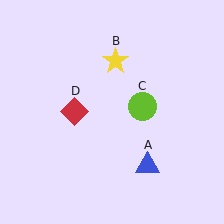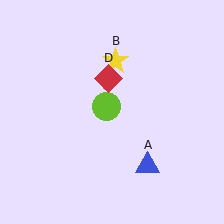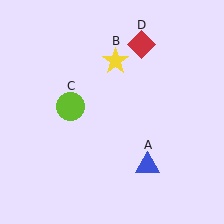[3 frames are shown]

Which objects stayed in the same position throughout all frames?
Blue triangle (object A) and yellow star (object B) remained stationary.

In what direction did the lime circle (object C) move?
The lime circle (object C) moved left.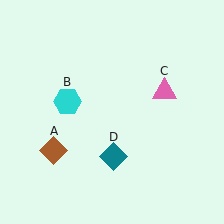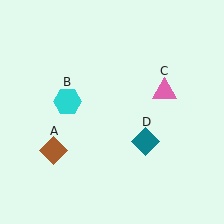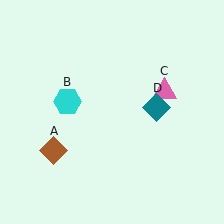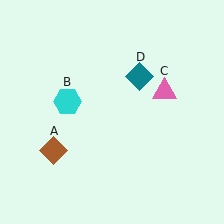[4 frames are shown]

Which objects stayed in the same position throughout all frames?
Brown diamond (object A) and cyan hexagon (object B) and pink triangle (object C) remained stationary.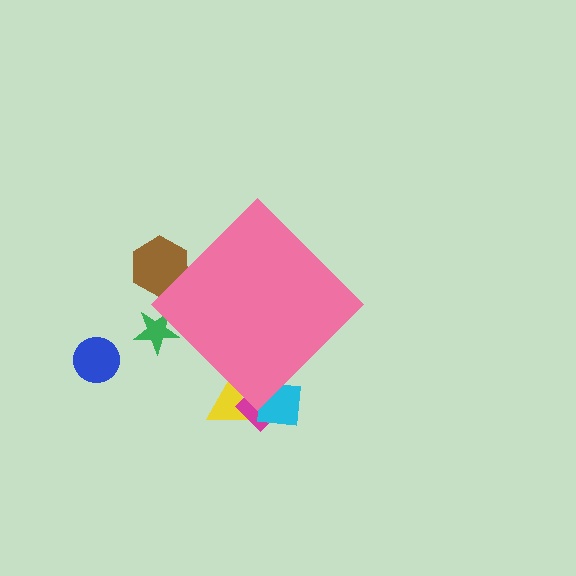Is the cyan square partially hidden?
Yes, the cyan square is partially hidden behind the pink diamond.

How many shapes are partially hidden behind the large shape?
5 shapes are partially hidden.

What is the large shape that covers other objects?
A pink diamond.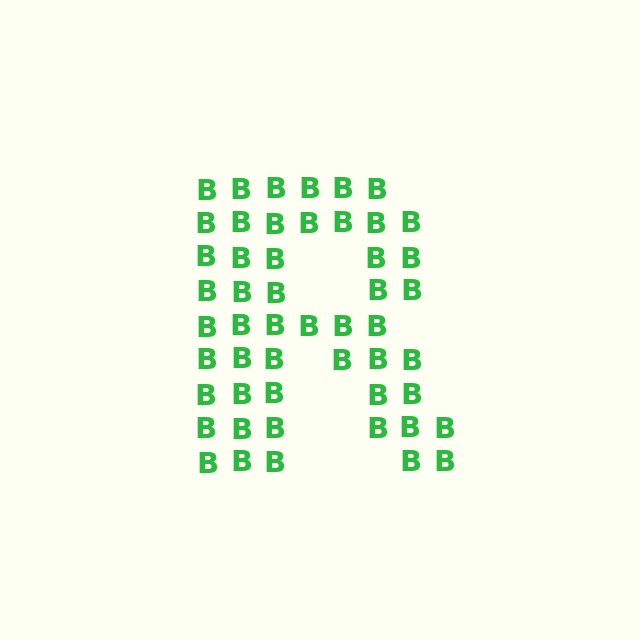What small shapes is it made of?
It is made of small letter B's.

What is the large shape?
The large shape is the letter R.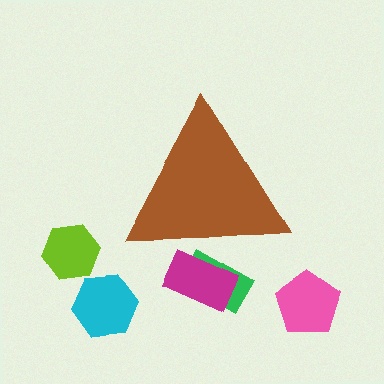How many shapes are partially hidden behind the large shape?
2 shapes are partially hidden.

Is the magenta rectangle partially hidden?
Yes, the magenta rectangle is partially hidden behind the brown triangle.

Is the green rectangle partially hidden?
Yes, the green rectangle is partially hidden behind the brown triangle.